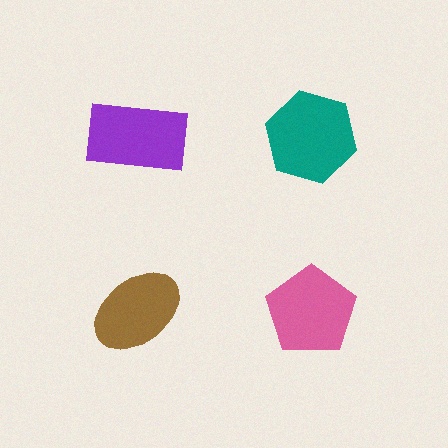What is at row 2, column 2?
A pink pentagon.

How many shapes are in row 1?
2 shapes.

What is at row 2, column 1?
A brown ellipse.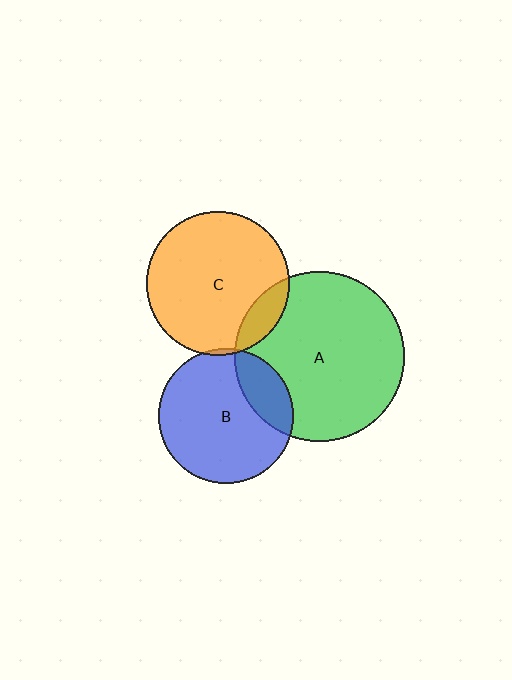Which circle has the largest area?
Circle A (green).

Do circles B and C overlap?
Yes.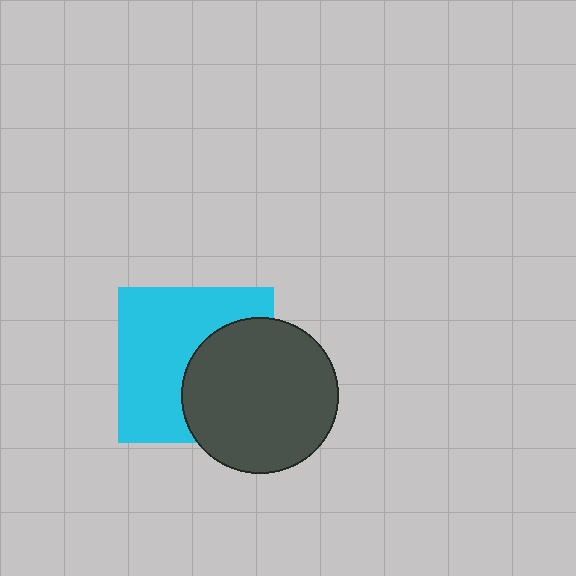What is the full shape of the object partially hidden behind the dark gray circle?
The partially hidden object is a cyan square.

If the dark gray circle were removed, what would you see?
You would see the complete cyan square.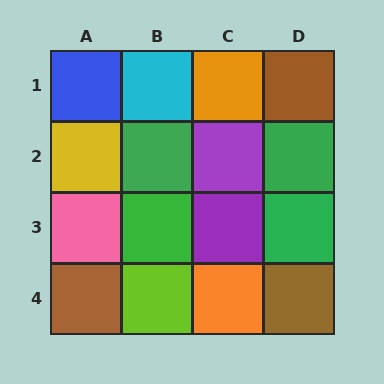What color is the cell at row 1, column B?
Cyan.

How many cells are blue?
1 cell is blue.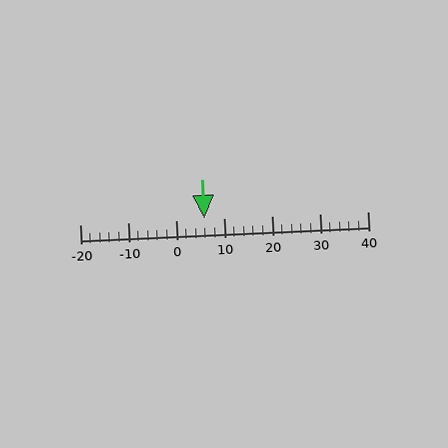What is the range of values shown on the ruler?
The ruler shows values from -20 to 40.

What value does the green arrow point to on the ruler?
The green arrow points to approximately 6.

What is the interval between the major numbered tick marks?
The major tick marks are spaced 10 units apart.